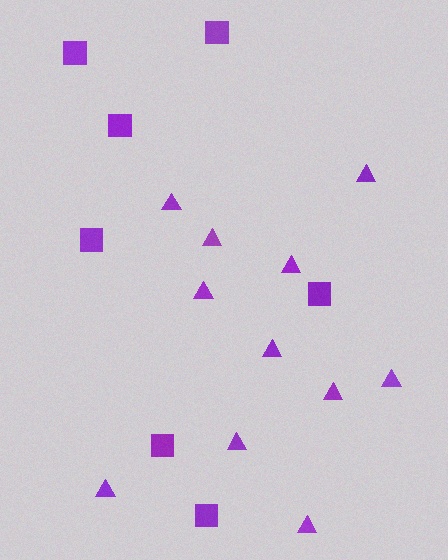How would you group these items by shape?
There are 2 groups: one group of triangles (11) and one group of squares (7).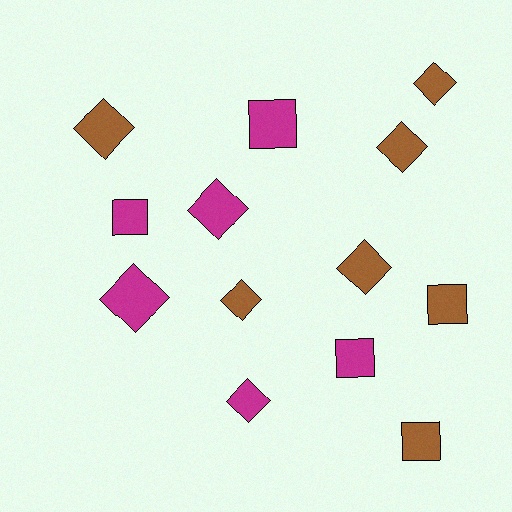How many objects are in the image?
There are 13 objects.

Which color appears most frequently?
Brown, with 7 objects.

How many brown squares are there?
There are 2 brown squares.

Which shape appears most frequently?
Diamond, with 8 objects.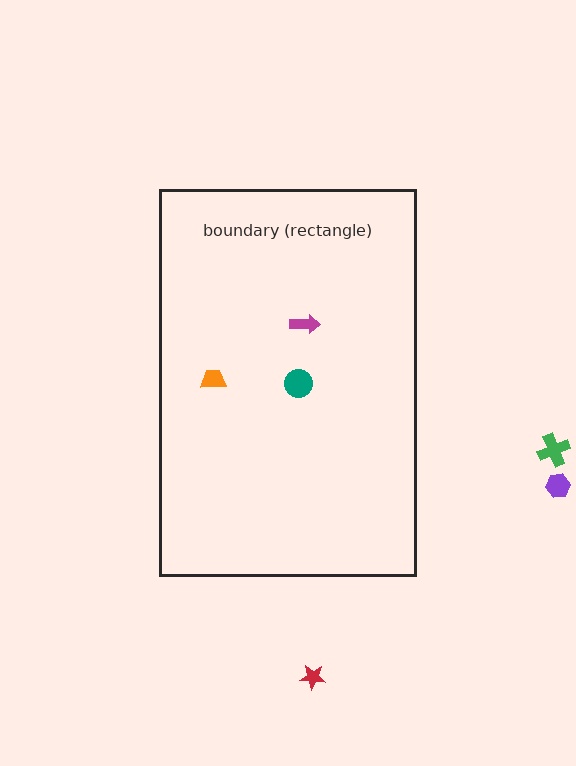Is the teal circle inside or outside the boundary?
Inside.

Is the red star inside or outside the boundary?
Outside.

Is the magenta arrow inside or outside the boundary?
Inside.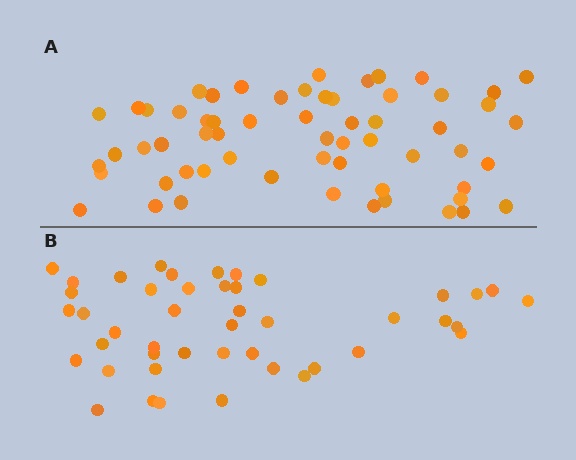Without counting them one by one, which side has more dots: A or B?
Region A (the top region) has more dots.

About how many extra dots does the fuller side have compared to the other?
Region A has approximately 15 more dots than region B.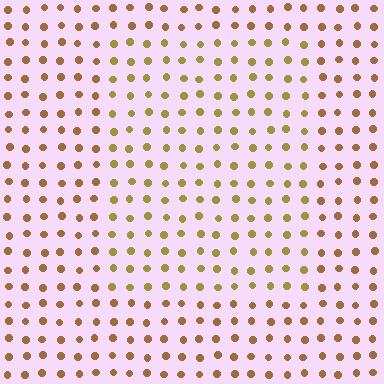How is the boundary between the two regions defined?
The boundary is defined purely by a slight shift in hue (about 23 degrees). Spacing, size, and orientation are identical on both sides.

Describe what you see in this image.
The image is filled with small brown elements in a uniform arrangement. A rectangle-shaped region is visible where the elements are tinted to a slightly different hue, forming a subtle color boundary.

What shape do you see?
I see a rectangle.